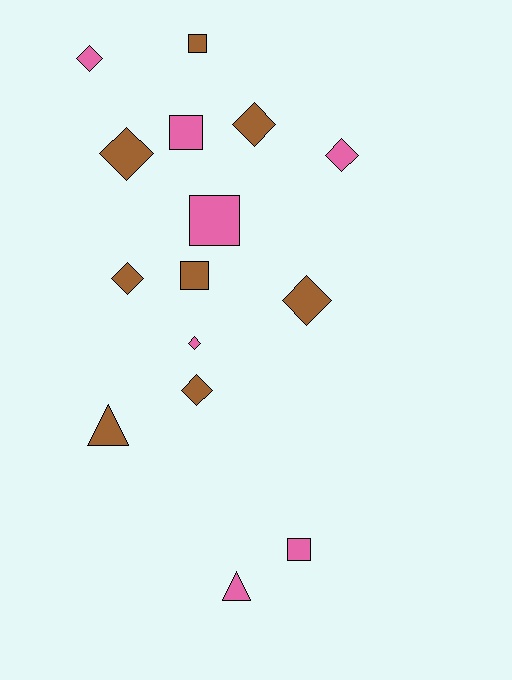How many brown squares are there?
There are 2 brown squares.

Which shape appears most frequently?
Diamond, with 8 objects.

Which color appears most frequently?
Brown, with 8 objects.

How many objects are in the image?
There are 15 objects.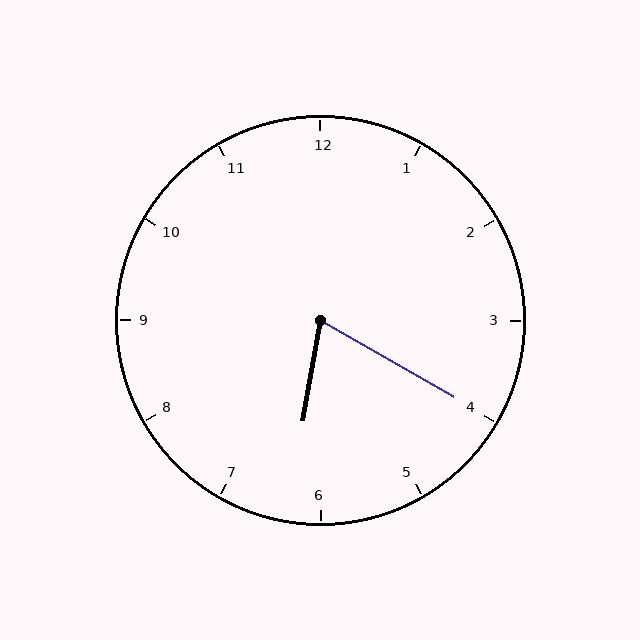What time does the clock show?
6:20.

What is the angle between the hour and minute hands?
Approximately 70 degrees.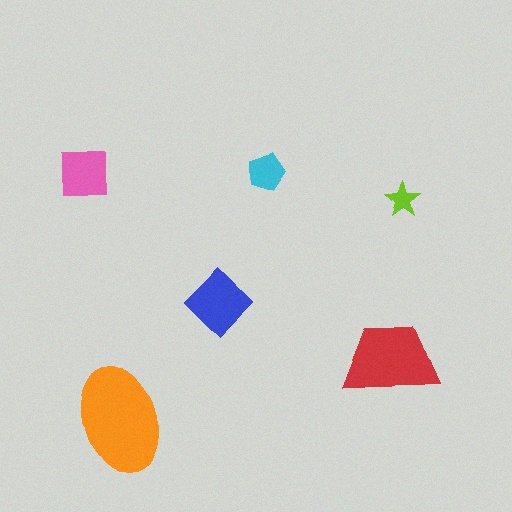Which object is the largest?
The orange ellipse.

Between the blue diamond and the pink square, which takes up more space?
The blue diamond.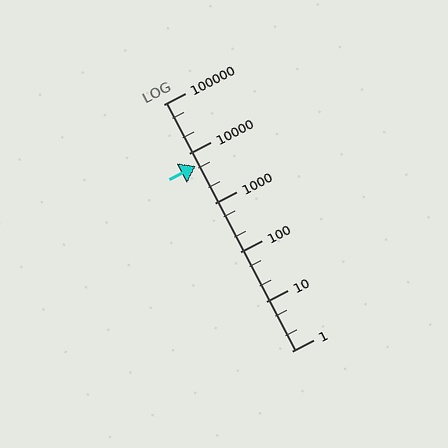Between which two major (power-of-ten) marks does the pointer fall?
The pointer is between 1000 and 10000.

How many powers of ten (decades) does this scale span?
The scale spans 5 decades, from 1 to 100000.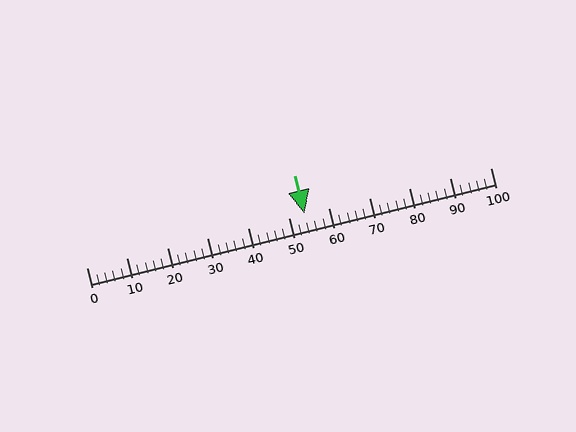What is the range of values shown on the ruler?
The ruler shows values from 0 to 100.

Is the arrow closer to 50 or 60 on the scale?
The arrow is closer to 50.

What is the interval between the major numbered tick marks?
The major tick marks are spaced 10 units apart.